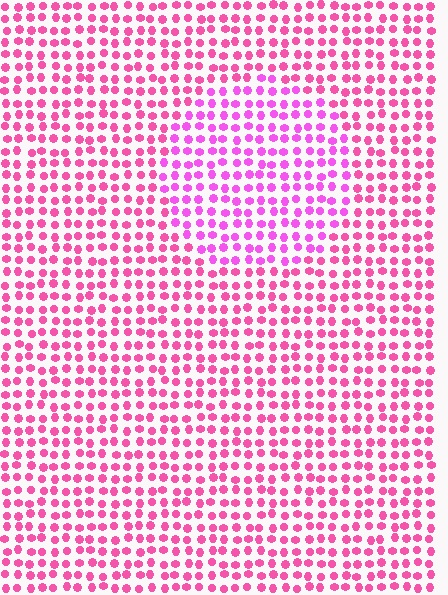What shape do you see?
I see a circle.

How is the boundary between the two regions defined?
The boundary is defined purely by a slight shift in hue (about 26 degrees). Spacing, size, and orientation are identical on both sides.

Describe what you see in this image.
The image is filled with small pink elements in a uniform arrangement. A circle-shaped region is visible where the elements are tinted to a slightly different hue, forming a subtle color boundary.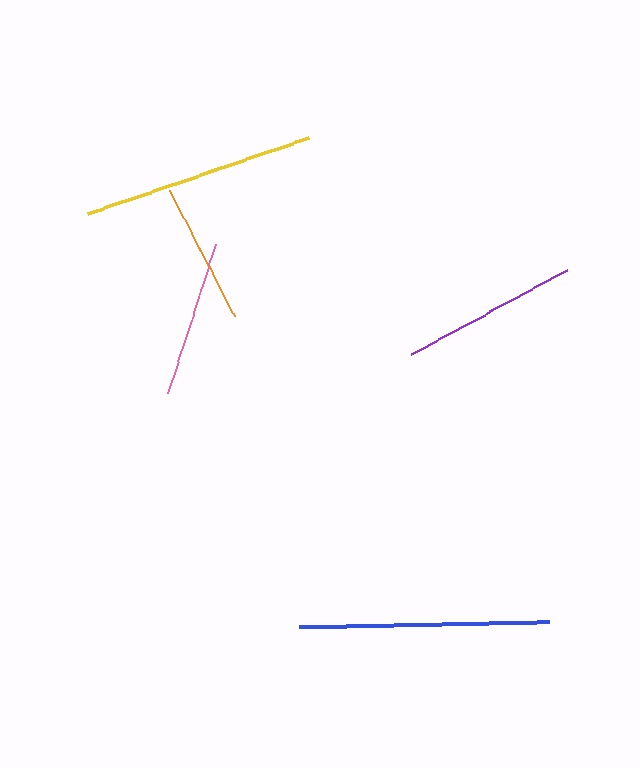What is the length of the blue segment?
The blue segment is approximately 250 pixels long.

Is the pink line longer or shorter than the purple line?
The purple line is longer than the pink line.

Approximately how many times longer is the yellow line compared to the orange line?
The yellow line is approximately 1.6 times the length of the orange line.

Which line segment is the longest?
The blue line is the longest at approximately 250 pixels.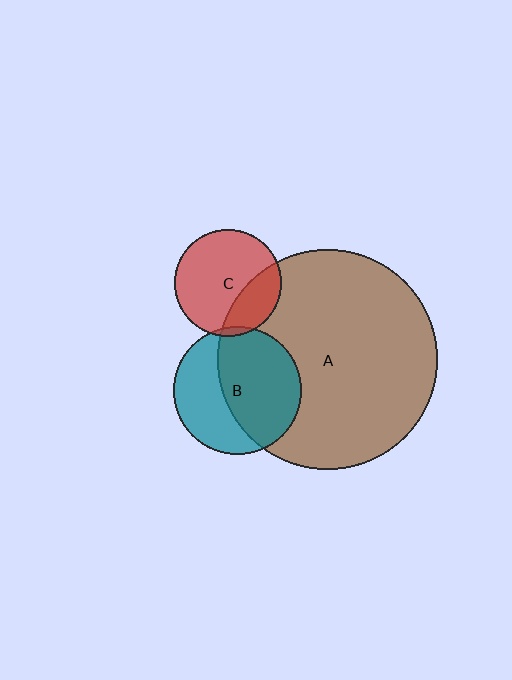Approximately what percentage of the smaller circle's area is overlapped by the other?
Approximately 60%.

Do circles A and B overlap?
Yes.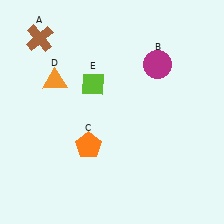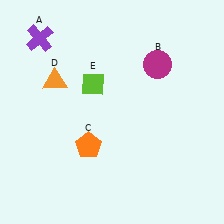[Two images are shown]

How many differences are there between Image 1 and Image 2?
There is 1 difference between the two images.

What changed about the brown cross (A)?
In Image 1, A is brown. In Image 2, it changed to purple.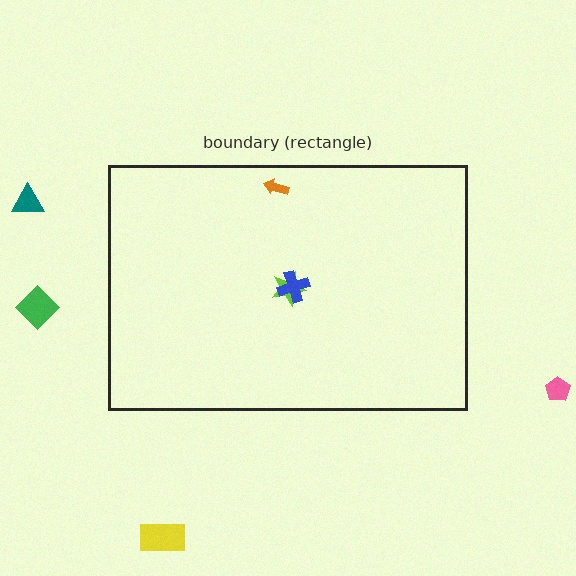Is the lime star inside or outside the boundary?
Inside.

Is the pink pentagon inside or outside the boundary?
Outside.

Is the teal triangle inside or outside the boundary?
Outside.